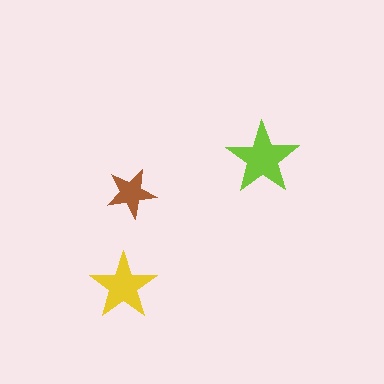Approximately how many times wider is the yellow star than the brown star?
About 1.5 times wider.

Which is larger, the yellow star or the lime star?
The lime one.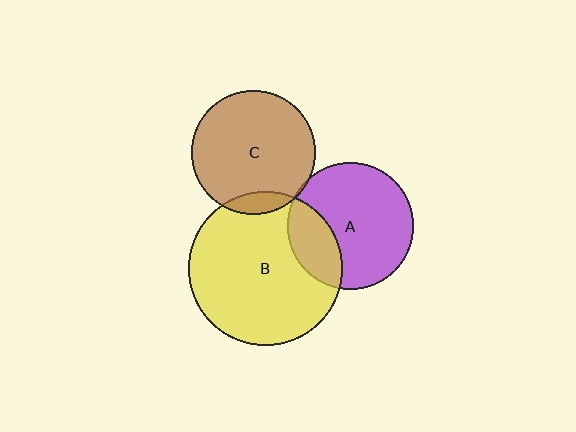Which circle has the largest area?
Circle B (yellow).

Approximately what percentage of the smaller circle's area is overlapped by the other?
Approximately 5%.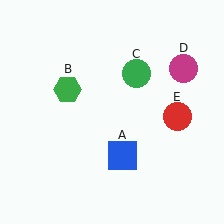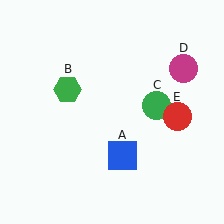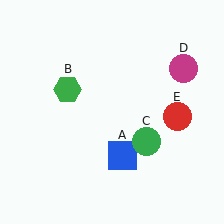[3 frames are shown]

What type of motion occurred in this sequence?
The green circle (object C) rotated clockwise around the center of the scene.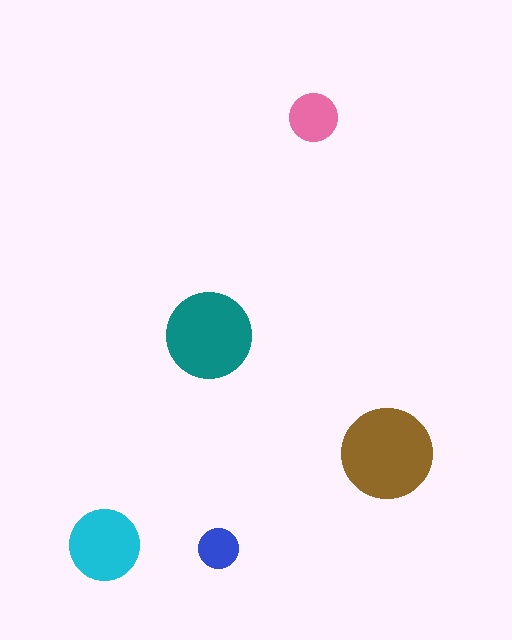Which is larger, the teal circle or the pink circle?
The teal one.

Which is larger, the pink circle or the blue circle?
The pink one.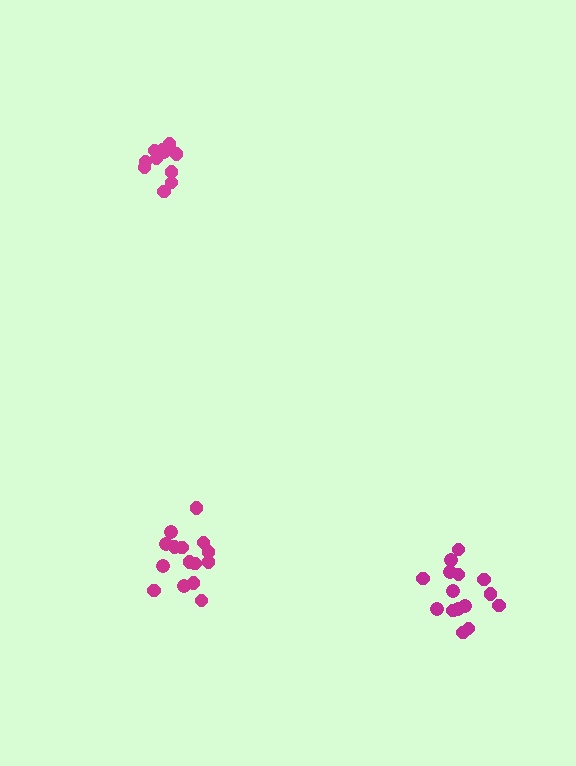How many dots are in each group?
Group 1: 15 dots, Group 2: 15 dots, Group 3: 12 dots (42 total).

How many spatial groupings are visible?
There are 3 spatial groupings.